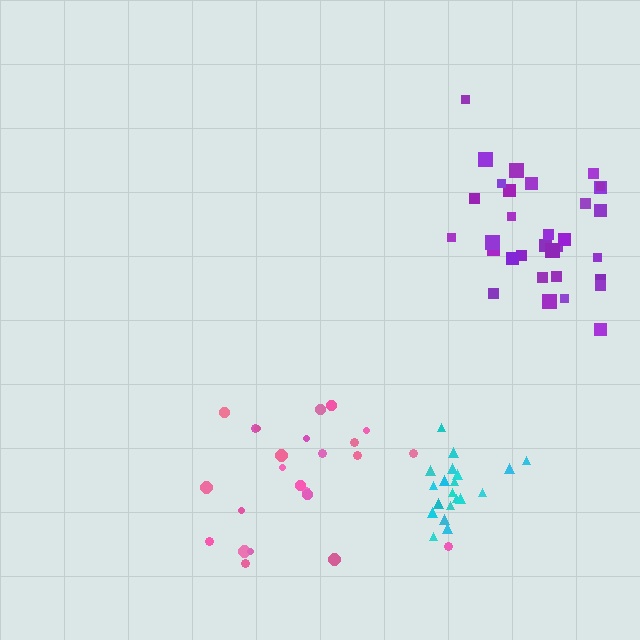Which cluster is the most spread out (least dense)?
Pink.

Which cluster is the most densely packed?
Cyan.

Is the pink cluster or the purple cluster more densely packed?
Purple.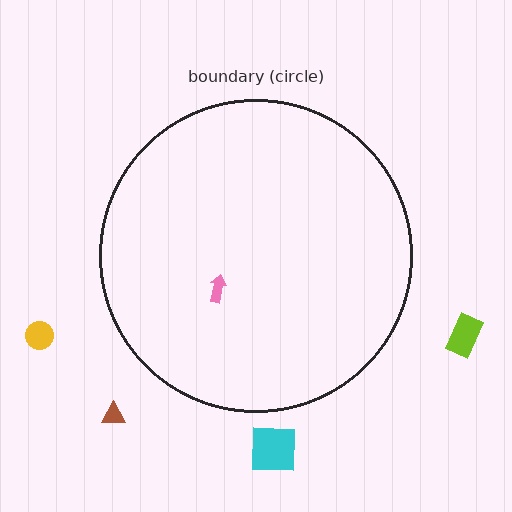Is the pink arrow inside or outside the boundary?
Inside.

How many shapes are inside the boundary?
1 inside, 4 outside.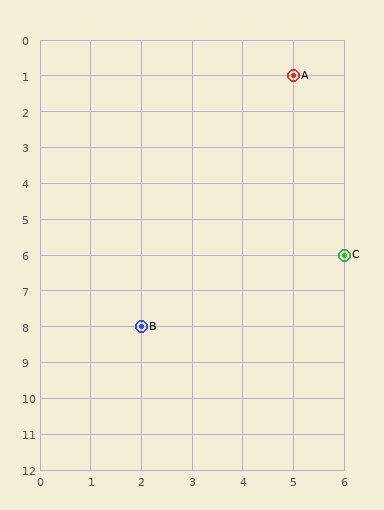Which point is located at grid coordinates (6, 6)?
Point C is at (6, 6).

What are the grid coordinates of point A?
Point A is at grid coordinates (5, 1).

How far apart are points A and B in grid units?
Points A and B are 3 columns and 7 rows apart (about 7.6 grid units diagonally).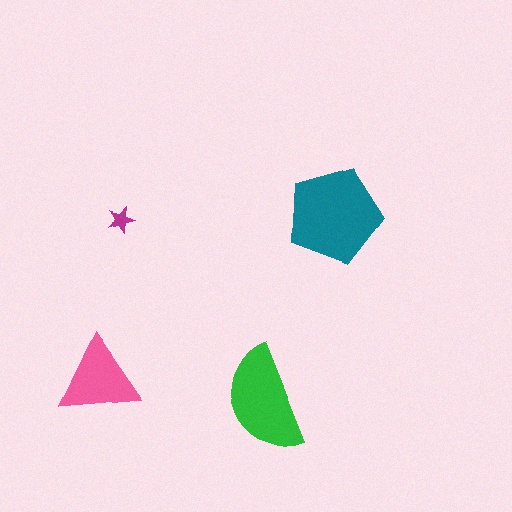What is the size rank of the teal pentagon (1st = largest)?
1st.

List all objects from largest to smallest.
The teal pentagon, the green semicircle, the pink triangle, the magenta star.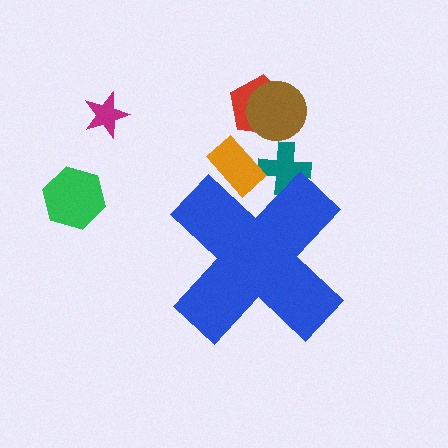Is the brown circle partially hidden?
No, the brown circle is fully visible.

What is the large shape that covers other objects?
A blue cross.